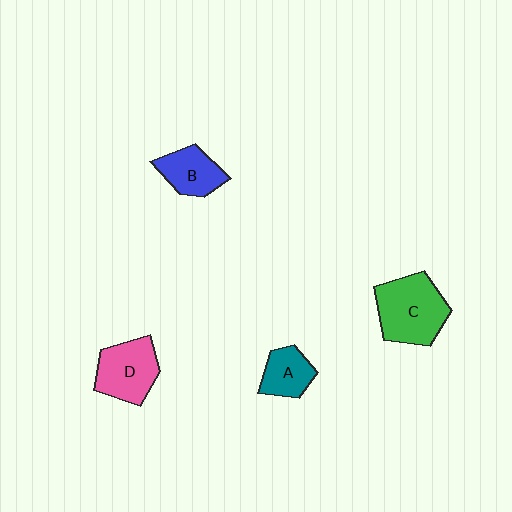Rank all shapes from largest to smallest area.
From largest to smallest: C (green), D (pink), B (blue), A (teal).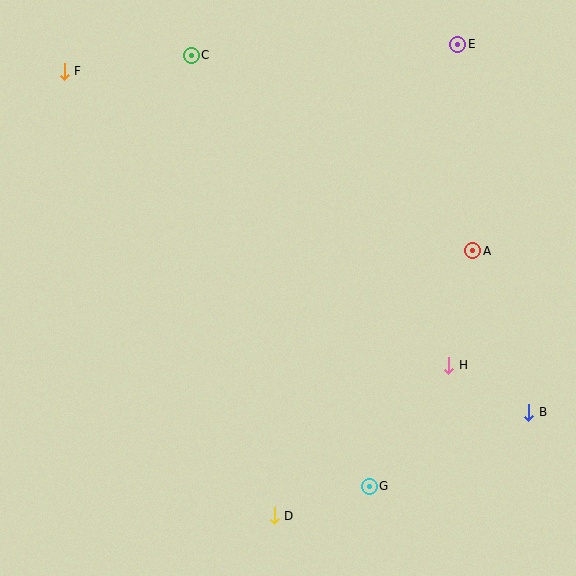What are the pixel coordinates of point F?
Point F is at (64, 71).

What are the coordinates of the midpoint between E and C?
The midpoint between E and C is at (325, 50).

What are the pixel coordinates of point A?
Point A is at (473, 251).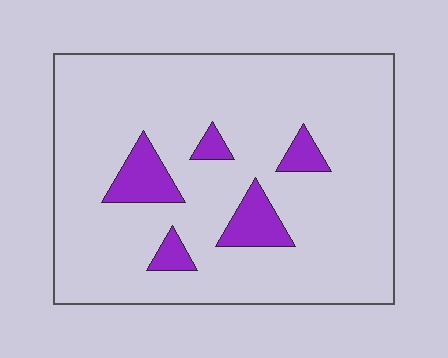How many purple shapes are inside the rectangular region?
5.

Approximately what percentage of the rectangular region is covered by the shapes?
Approximately 10%.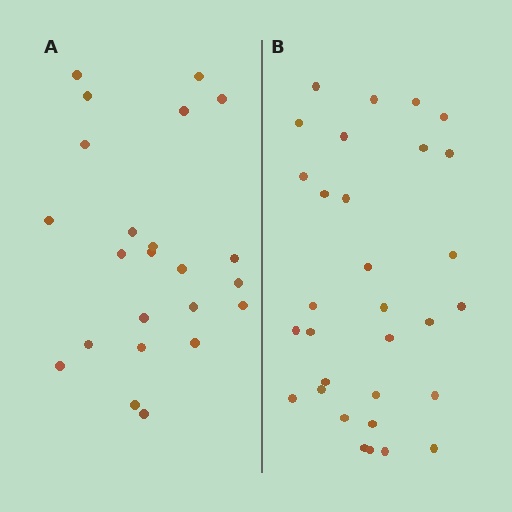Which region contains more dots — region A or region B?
Region B (the right region) has more dots.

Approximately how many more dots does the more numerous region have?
Region B has roughly 8 or so more dots than region A.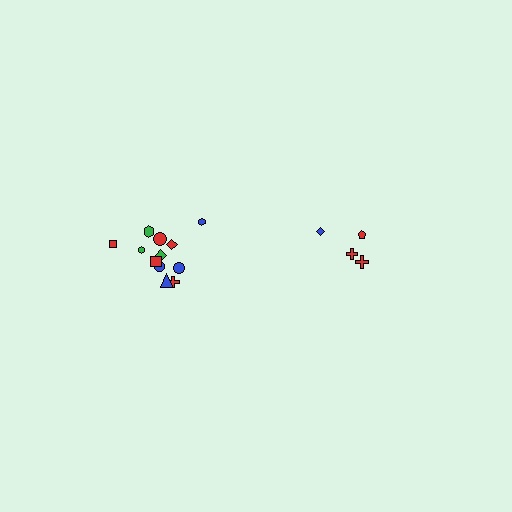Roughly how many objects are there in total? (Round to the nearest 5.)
Roughly 15 objects in total.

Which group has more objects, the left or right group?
The left group.